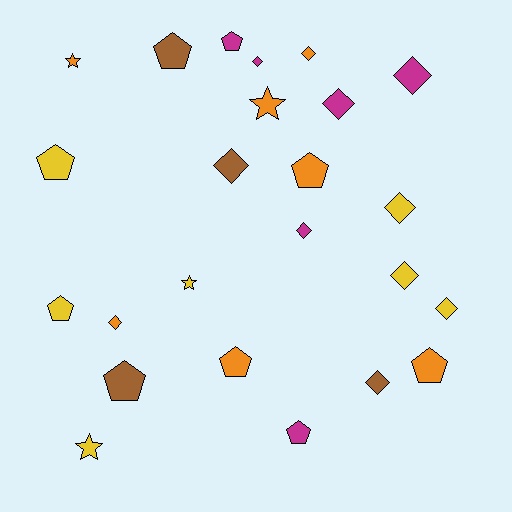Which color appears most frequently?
Yellow, with 7 objects.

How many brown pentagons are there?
There are 2 brown pentagons.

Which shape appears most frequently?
Diamond, with 11 objects.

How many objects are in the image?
There are 24 objects.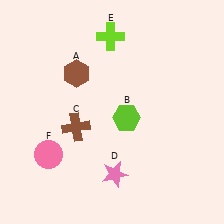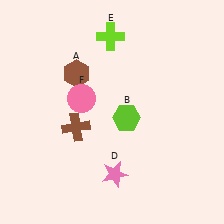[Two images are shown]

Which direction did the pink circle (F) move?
The pink circle (F) moved up.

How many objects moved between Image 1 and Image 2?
1 object moved between the two images.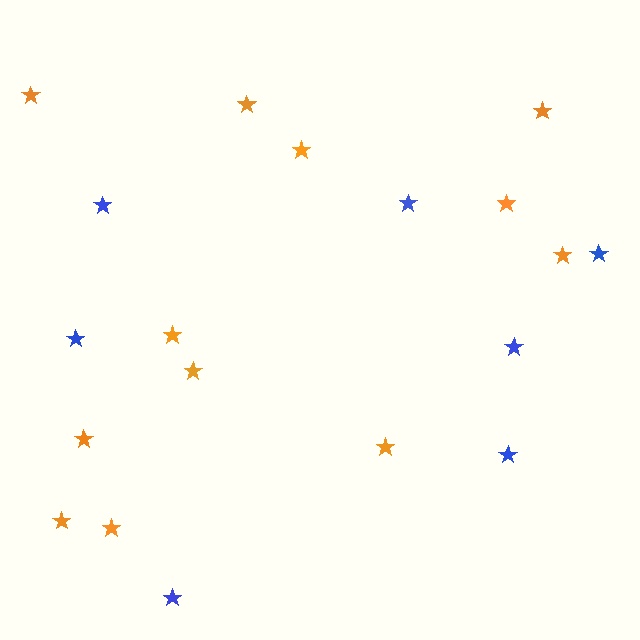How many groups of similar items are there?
There are 2 groups: one group of orange stars (12) and one group of blue stars (7).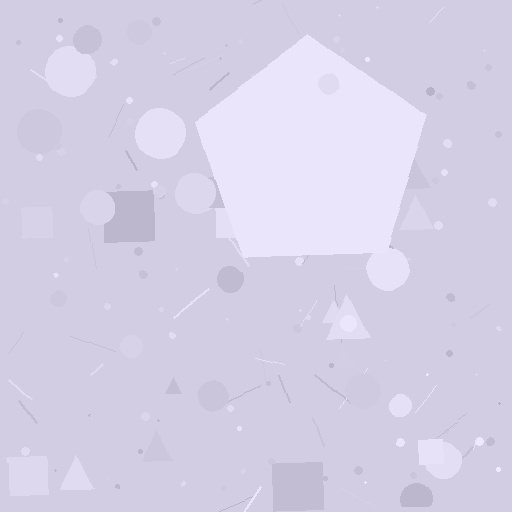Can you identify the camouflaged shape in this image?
The camouflaged shape is a pentagon.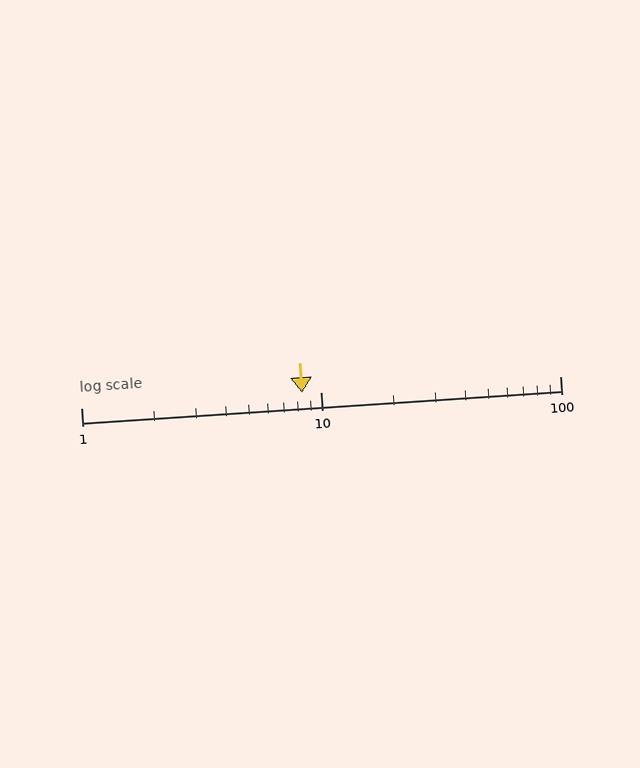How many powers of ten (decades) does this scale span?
The scale spans 2 decades, from 1 to 100.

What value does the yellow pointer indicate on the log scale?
The pointer indicates approximately 8.4.